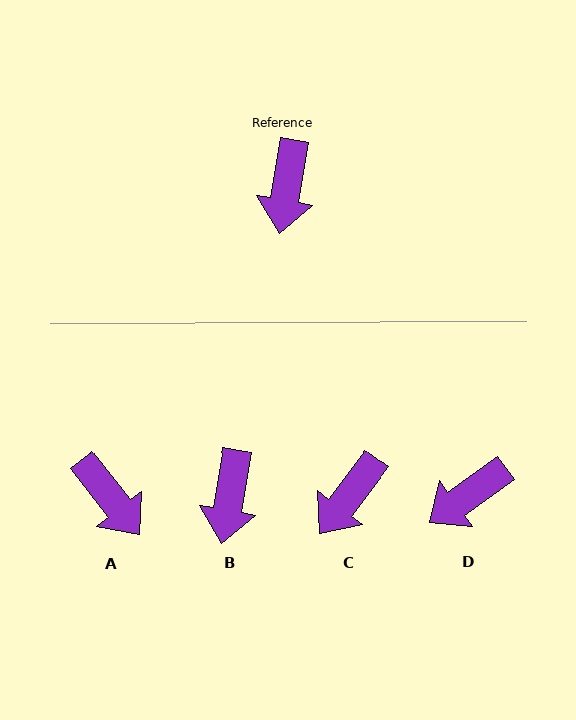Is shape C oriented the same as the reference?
No, it is off by about 28 degrees.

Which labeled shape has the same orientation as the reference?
B.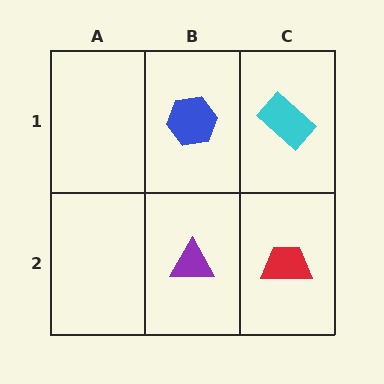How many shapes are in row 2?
2 shapes.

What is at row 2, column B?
A purple triangle.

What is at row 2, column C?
A red trapezoid.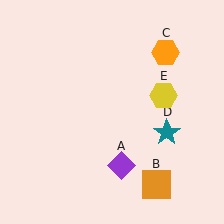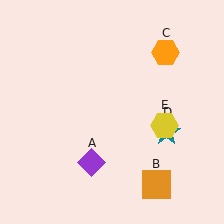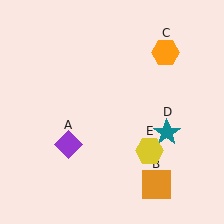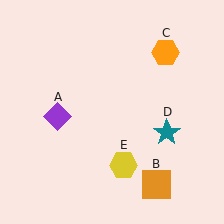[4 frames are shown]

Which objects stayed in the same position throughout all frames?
Orange square (object B) and orange hexagon (object C) and teal star (object D) remained stationary.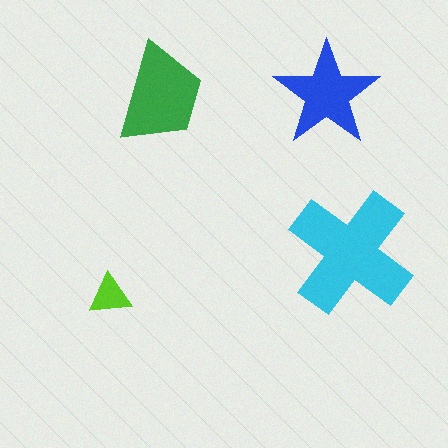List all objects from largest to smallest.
The cyan cross, the green trapezoid, the blue star, the lime triangle.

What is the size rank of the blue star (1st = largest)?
3rd.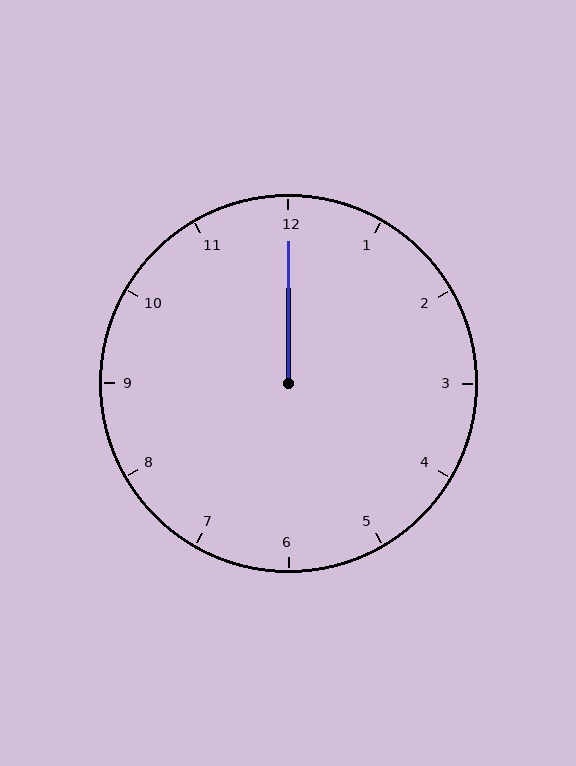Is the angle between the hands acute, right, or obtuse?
It is acute.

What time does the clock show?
12:00.